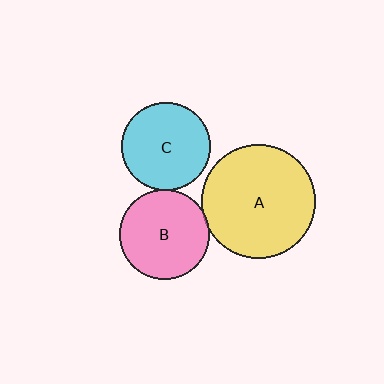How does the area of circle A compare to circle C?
Approximately 1.7 times.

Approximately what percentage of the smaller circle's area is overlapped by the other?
Approximately 5%.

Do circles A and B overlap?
Yes.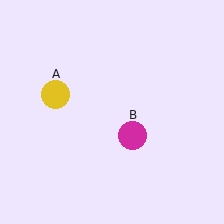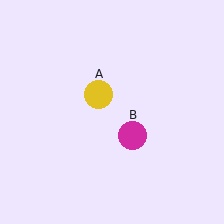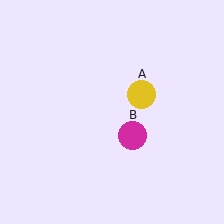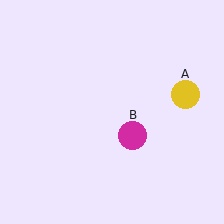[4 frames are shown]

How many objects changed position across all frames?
1 object changed position: yellow circle (object A).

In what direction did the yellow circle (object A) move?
The yellow circle (object A) moved right.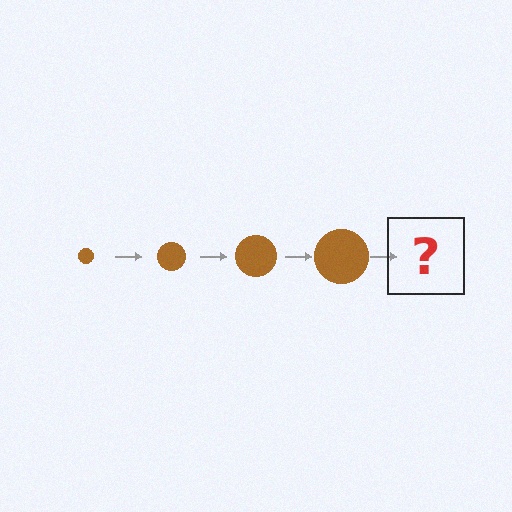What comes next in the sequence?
The next element should be a brown circle, larger than the previous one.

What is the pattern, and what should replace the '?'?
The pattern is that the circle gets progressively larger each step. The '?' should be a brown circle, larger than the previous one.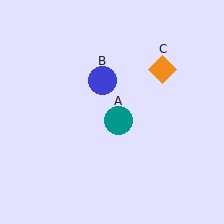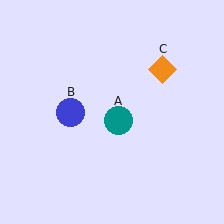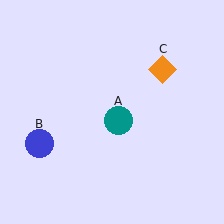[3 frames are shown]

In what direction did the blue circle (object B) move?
The blue circle (object B) moved down and to the left.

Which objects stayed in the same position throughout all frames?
Teal circle (object A) and orange diamond (object C) remained stationary.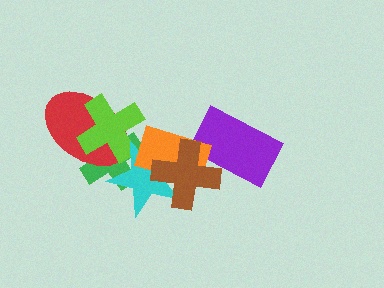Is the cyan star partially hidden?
Yes, it is partially covered by another shape.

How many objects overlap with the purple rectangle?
2 objects overlap with the purple rectangle.